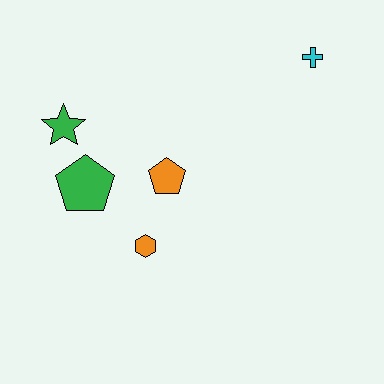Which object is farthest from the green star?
The cyan cross is farthest from the green star.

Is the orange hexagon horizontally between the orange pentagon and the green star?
Yes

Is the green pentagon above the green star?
No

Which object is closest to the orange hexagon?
The orange pentagon is closest to the orange hexagon.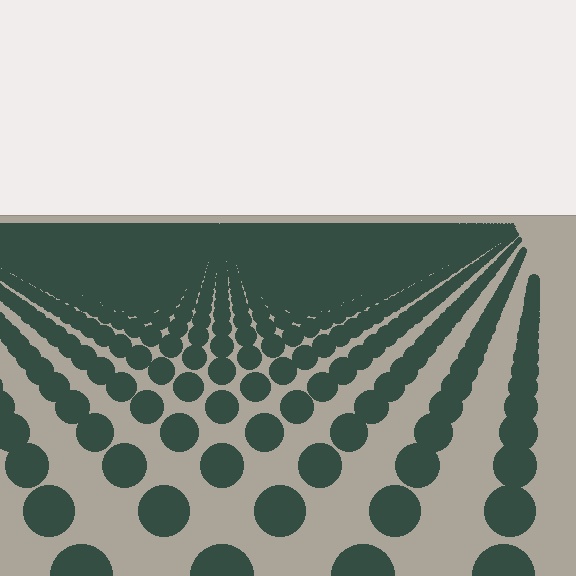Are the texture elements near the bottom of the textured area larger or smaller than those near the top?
Larger. Near the bottom, elements are closer to the viewer and appear at a bigger on-screen size.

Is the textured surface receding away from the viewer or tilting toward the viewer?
The surface is receding away from the viewer. Texture elements get smaller and denser toward the top.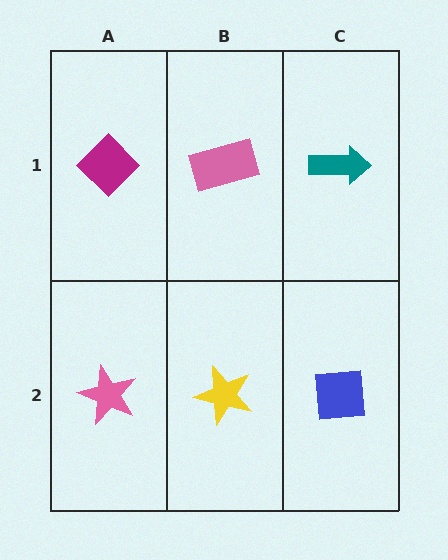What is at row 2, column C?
A blue square.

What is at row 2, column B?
A yellow star.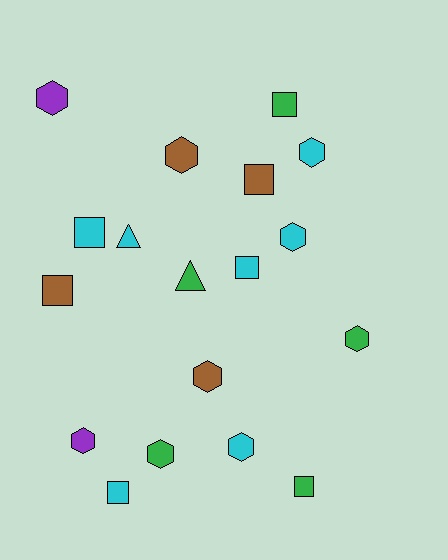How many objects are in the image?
There are 18 objects.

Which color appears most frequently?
Cyan, with 7 objects.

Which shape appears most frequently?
Hexagon, with 9 objects.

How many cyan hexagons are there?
There are 3 cyan hexagons.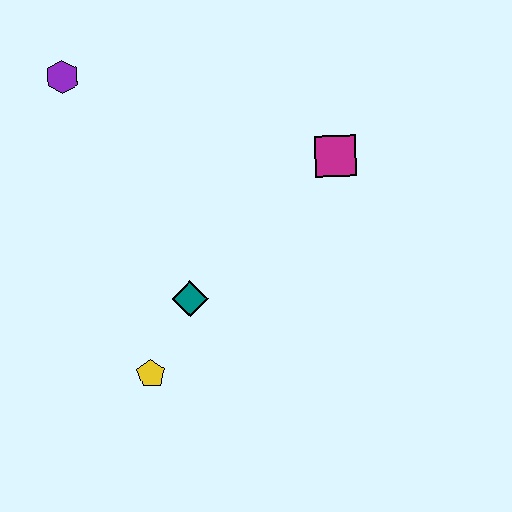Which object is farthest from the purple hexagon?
The yellow pentagon is farthest from the purple hexagon.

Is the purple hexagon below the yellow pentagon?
No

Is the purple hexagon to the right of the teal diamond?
No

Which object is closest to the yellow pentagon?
The teal diamond is closest to the yellow pentagon.